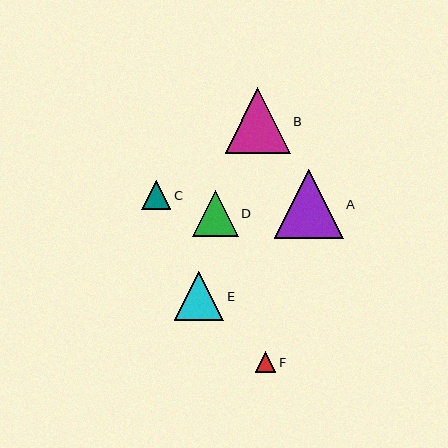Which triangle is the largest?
Triangle A is the largest with a size of approximately 69 pixels.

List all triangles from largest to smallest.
From largest to smallest: A, B, E, D, C, F.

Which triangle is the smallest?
Triangle F is the smallest with a size of approximately 21 pixels.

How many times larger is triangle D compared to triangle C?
Triangle D is approximately 1.5 times the size of triangle C.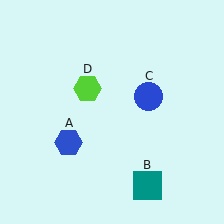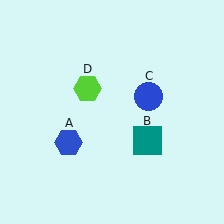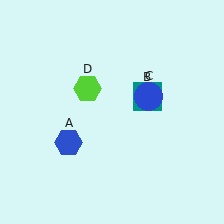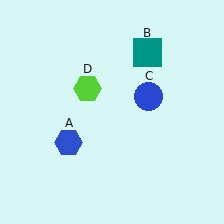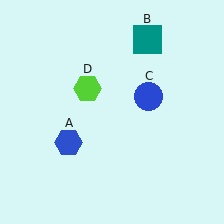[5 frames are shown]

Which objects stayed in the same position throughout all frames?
Blue hexagon (object A) and blue circle (object C) and lime hexagon (object D) remained stationary.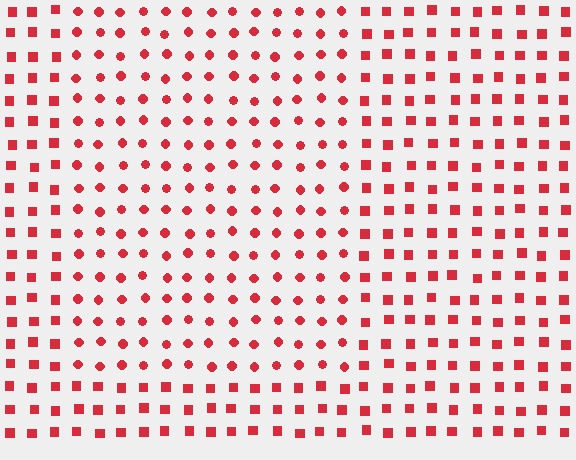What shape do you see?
I see a rectangle.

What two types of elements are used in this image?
The image uses circles inside the rectangle region and squares outside it.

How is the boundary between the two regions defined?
The boundary is defined by a change in element shape: circles inside vs. squares outside. All elements share the same color and spacing.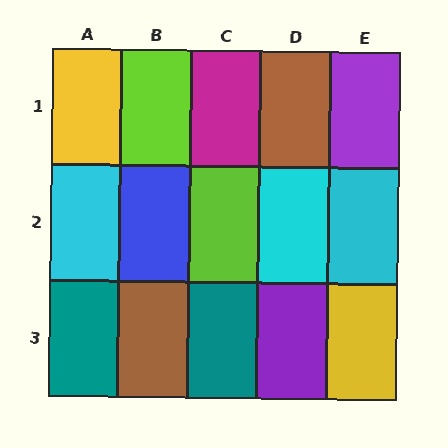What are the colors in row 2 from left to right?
Cyan, blue, lime, cyan, cyan.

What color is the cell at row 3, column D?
Purple.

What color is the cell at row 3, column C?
Teal.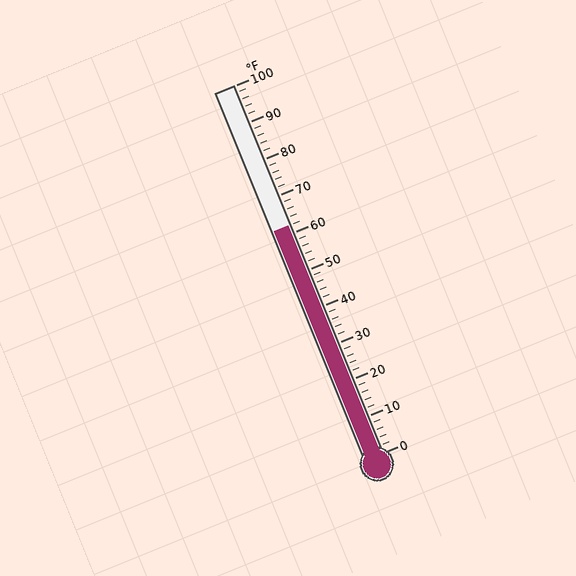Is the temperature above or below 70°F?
The temperature is below 70°F.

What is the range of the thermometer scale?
The thermometer scale ranges from 0°F to 100°F.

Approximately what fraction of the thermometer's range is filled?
The thermometer is filled to approximately 60% of its range.